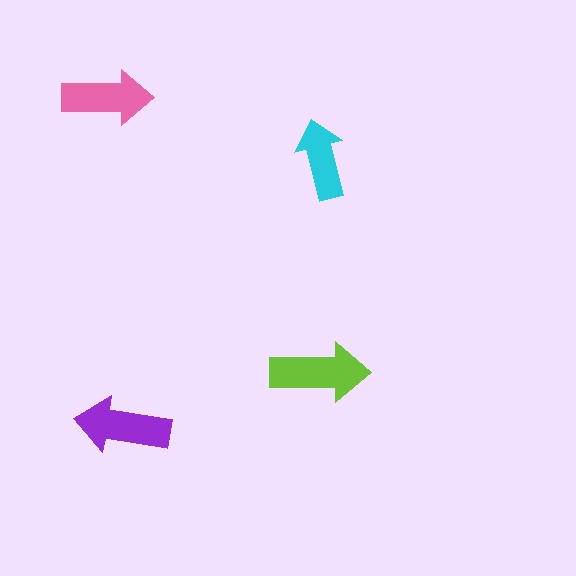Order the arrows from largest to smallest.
the lime one, the purple one, the pink one, the cyan one.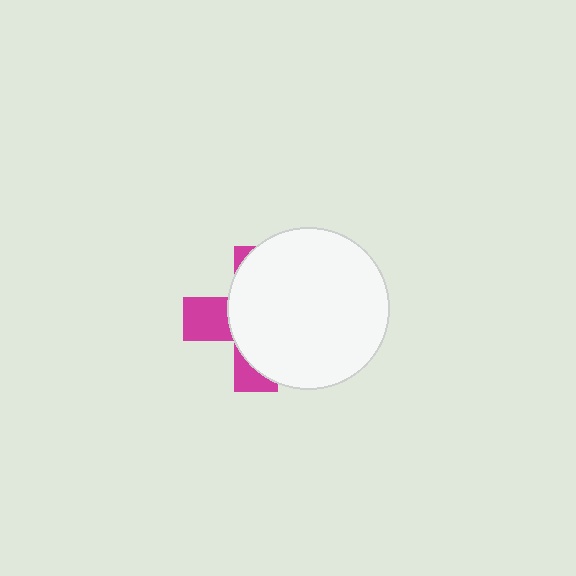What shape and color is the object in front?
The object in front is a white circle.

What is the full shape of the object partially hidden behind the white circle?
The partially hidden object is a magenta cross.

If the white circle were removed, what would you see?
You would see the complete magenta cross.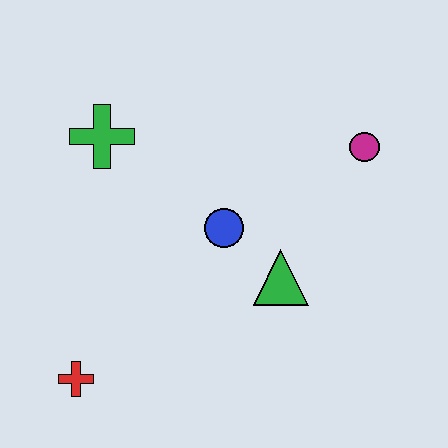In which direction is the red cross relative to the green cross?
The red cross is below the green cross.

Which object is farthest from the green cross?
The magenta circle is farthest from the green cross.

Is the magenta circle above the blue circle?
Yes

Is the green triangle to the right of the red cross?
Yes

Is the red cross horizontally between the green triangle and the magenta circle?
No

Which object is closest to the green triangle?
The blue circle is closest to the green triangle.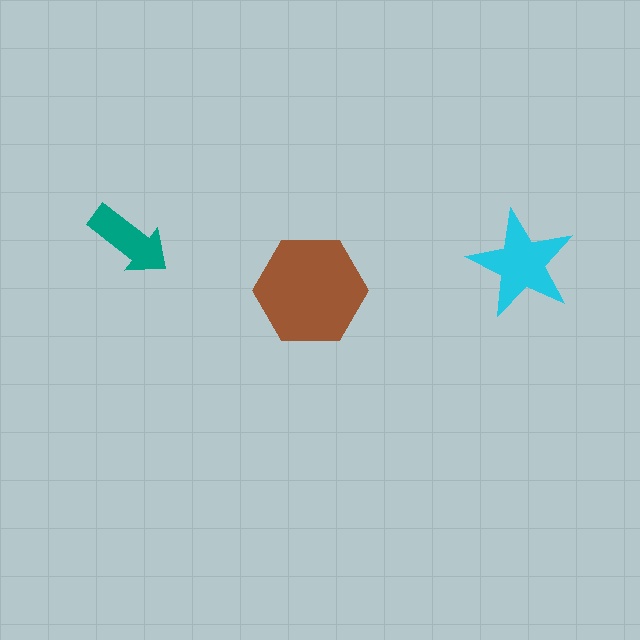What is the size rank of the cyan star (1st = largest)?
2nd.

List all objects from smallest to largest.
The teal arrow, the cyan star, the brown hexagon.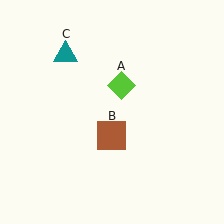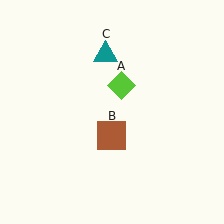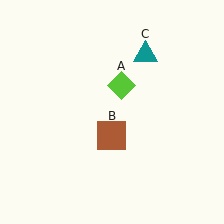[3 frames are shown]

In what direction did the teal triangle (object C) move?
The teal triangle (object C) moved right.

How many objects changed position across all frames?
1 object changed position: teal triangle (object C).